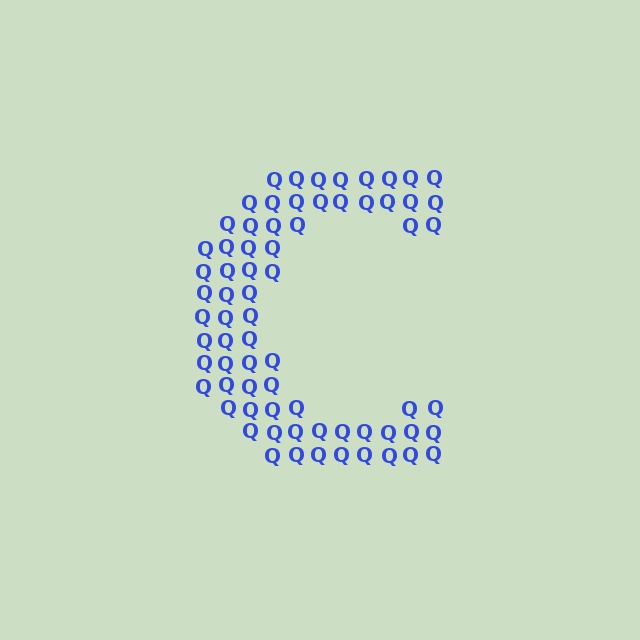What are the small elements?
The small elements are letter Q's.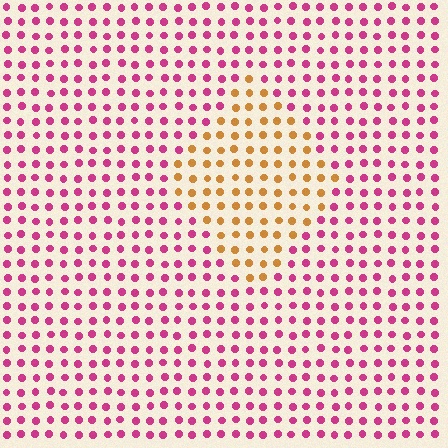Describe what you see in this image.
The image is filled with small magenta elements in a uniform arrangement. A diamond-shaped region is visible where the elements are tinted to a slightly different hue, forming a subtle color boundary.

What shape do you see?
I see a diamond.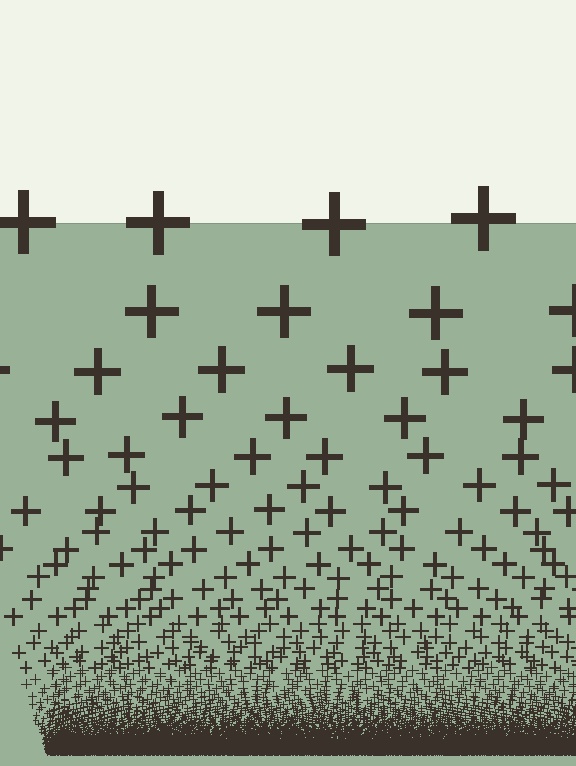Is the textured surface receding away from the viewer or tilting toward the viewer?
The surface appears to tilt toward the viewer. Texture elements get larger and sparser toward the top.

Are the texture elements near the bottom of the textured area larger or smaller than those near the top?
Smaller. The gradient is inverted — elements near the bottom are smaller and denser.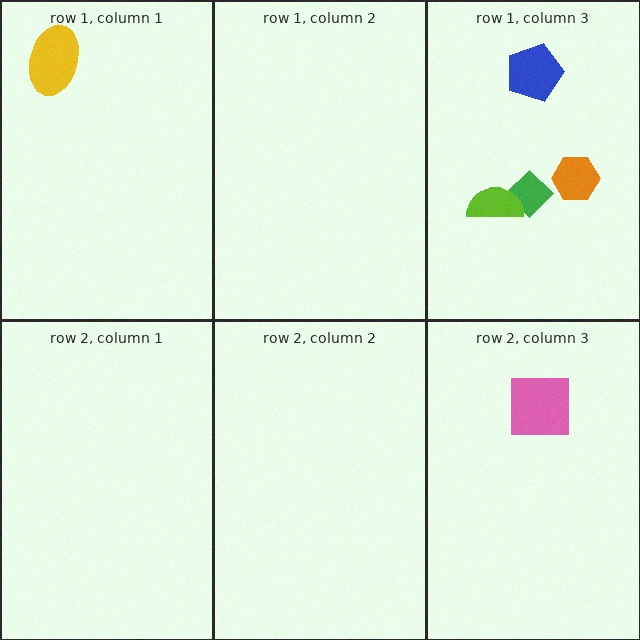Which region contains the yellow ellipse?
The row 1, column 1 region.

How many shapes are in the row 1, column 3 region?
4.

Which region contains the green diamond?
The row 1, column 3 region.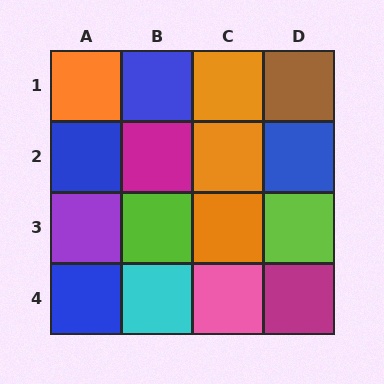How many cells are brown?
1 cell is brown.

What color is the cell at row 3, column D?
Lime.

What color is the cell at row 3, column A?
Purple.